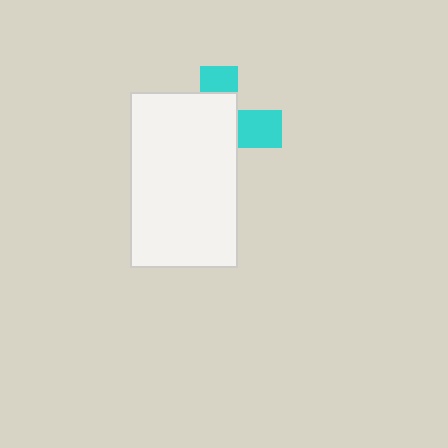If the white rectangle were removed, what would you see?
You would see the complete cyan cross.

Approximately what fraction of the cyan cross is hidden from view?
Roughly 67% of the cyan cross is hidden behind the white rectangle.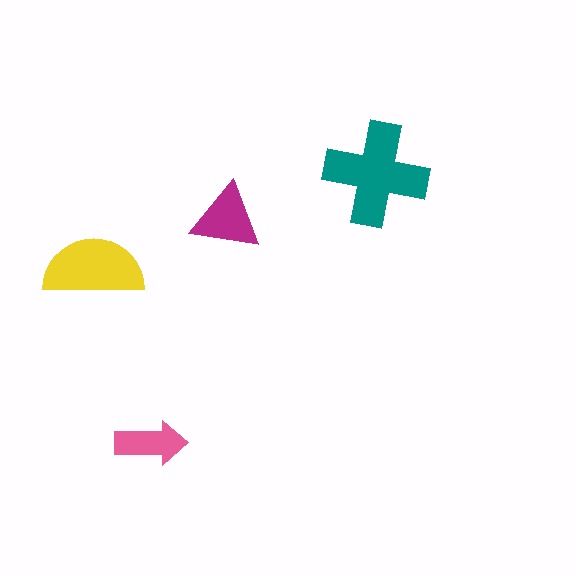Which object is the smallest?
The pink arrow.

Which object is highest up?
The teal cross is topmost.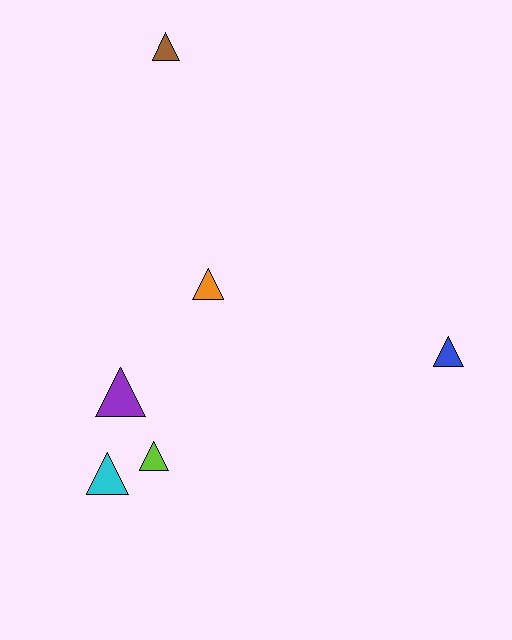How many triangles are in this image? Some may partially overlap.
There are 6 triangles.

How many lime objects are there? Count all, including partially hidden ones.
There is 1 lime object.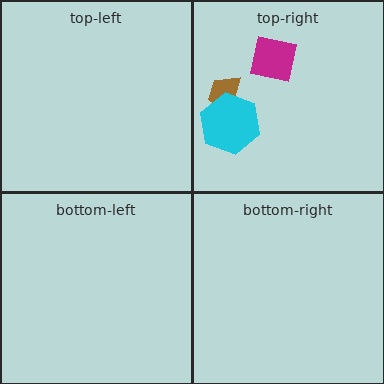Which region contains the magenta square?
The top-right region.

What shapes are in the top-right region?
The brown trapezoid, the magenta square, the cyan hexagon.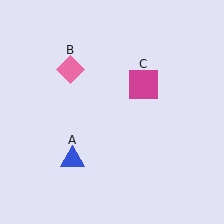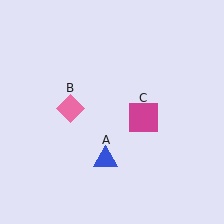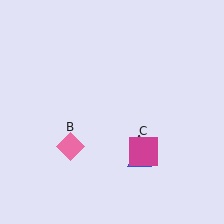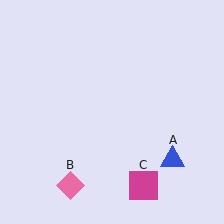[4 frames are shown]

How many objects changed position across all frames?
3 objects changed position: blue triangle (object A), pink diamond (object B), magenta square (object C).